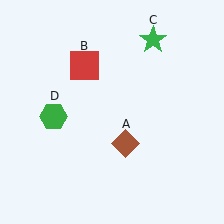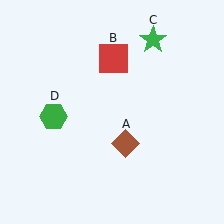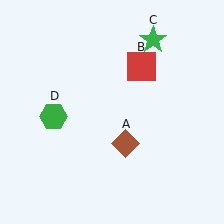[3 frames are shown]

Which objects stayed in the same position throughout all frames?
Brown diamond (object A) and green star (object C) and green hexagon (object D) remained stationary.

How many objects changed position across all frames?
1 object changed position: red square (object B).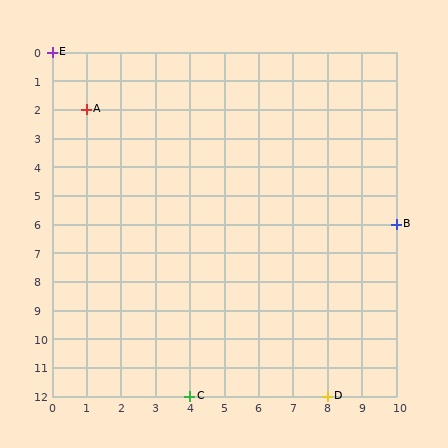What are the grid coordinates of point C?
Point C is at grid coordinates (4, 12).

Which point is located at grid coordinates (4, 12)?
Point C is at (4, 12).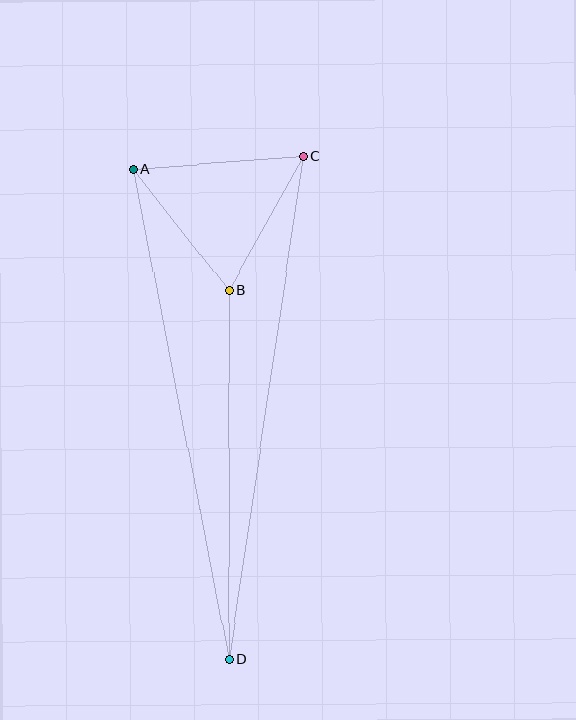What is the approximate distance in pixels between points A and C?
The distance between A and C is approximately 171 pixels.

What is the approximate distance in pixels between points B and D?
The distance between B and D is approximately 369 pixels.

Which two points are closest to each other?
Points B and C are closest to each other.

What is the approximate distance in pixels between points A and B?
The distance between A and B is approximately 155 pixels.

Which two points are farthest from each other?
Points C and D are farthest from each other.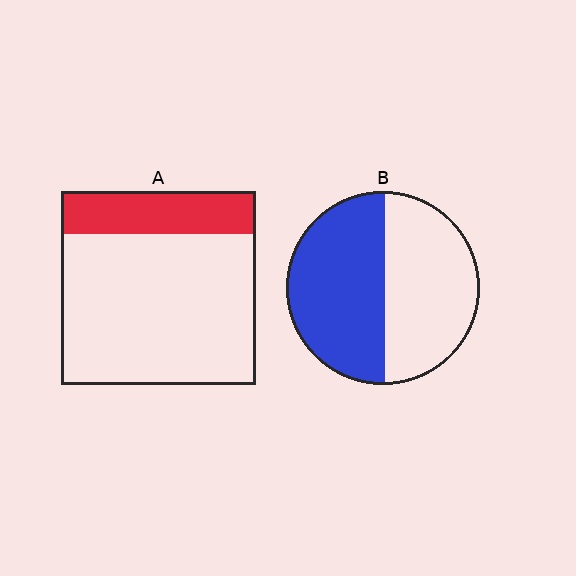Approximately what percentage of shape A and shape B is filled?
A is approximately 20% and B is approximately 50%.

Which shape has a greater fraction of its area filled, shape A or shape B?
Shape B.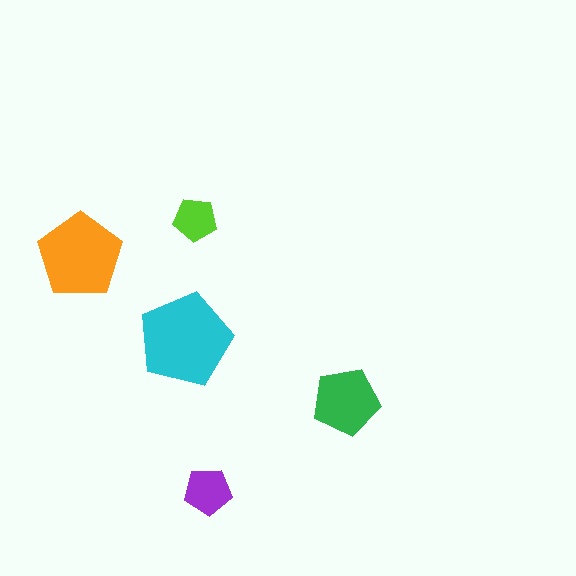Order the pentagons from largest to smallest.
the cyan one, the orange one, the green one, the purple one, the lime one.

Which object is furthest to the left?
The orange pentagon is leftmost.